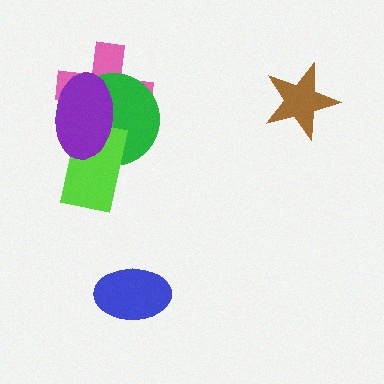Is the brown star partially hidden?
No, no other shape covers it.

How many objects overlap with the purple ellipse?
3 objects overlap with the purple ellipse.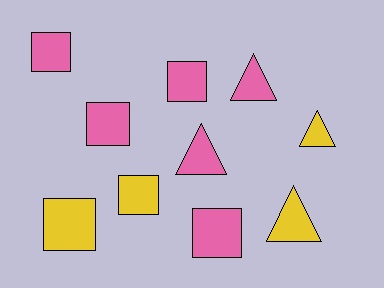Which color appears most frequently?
Pink, with 6 objects.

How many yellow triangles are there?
There are 2 yellow triangles.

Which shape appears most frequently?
Square, with 6 objects.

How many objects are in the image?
There are 10 objects.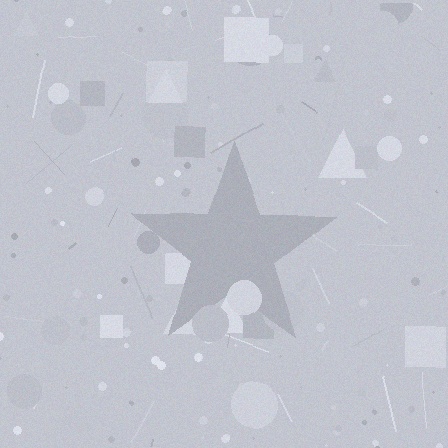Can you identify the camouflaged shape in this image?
The camouflaged shape is a star.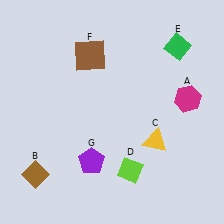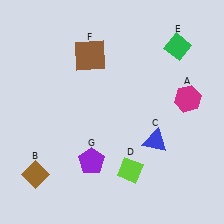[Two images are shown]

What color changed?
The triangle (C) changed from yellow in Image 1 to blue in Image 2.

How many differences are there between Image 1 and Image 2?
There is 1 difference between the two images.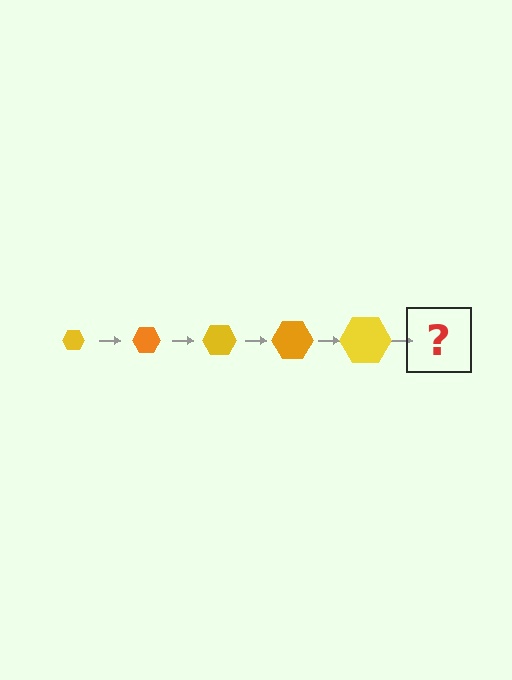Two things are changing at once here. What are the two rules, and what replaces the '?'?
The two rules are that the hexagon grows larger each step and the color cycles through yellow and orange. The '?' should be an orange hexagon, larger than the previous one.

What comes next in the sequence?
The next element should be an orange hexagon, larger than the previous one.